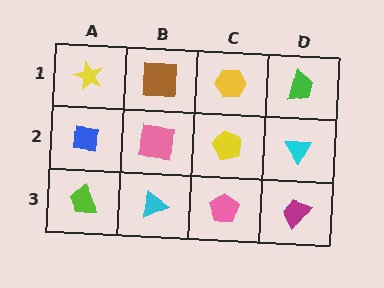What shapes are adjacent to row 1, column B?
A pink square (row 2, column B), a yellow star (row 1, column A), a yellow hexagon (row 1, column C).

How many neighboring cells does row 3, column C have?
3.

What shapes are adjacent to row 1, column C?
A yellow pentagon (row 2, column C), a brown square (row 1, column B), a green trapezoid (row 1, column D).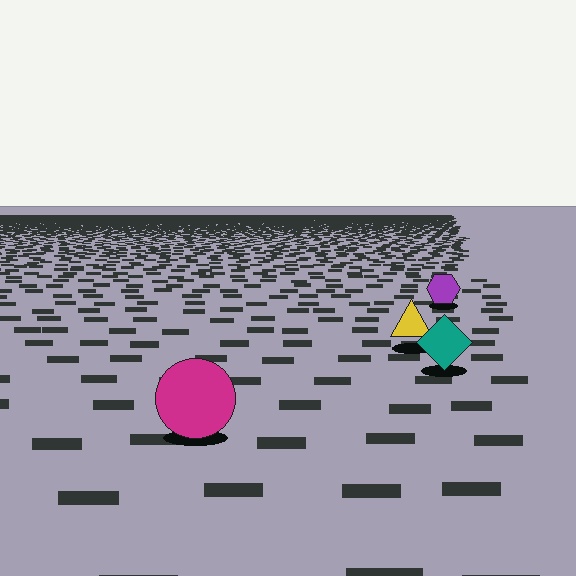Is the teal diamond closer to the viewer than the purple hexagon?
Yes. The teal diamond is closer — you can tell from the texture gradient: the ground texture is coarser near it.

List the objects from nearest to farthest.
From nearest to farthest: the magenta circle, the teal diamond, the yellow triangle, the purple hexagon.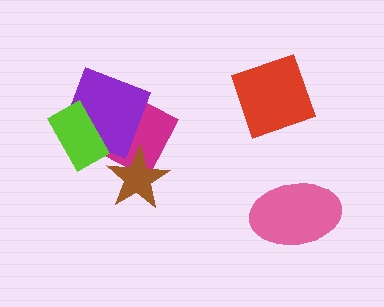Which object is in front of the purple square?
The lime rectangle is in front of the purple square.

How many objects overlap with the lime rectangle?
2 objects overlap with the lime rectangle.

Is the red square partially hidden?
No, no other shape covers it.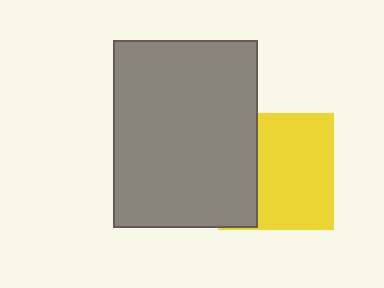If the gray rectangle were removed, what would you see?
You would see the complete yellow square.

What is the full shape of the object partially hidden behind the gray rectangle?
The partially hidden object is a yellow square.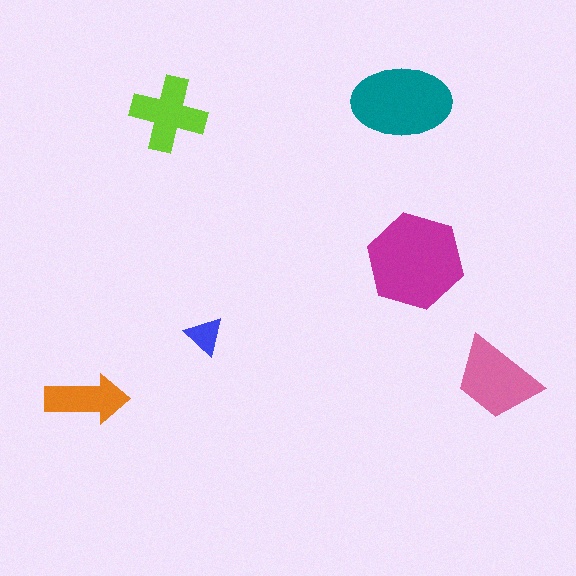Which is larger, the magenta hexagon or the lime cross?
The magenta hexagon.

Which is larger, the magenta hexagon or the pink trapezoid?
The magenta hexagon.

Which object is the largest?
The magenta hexagon.